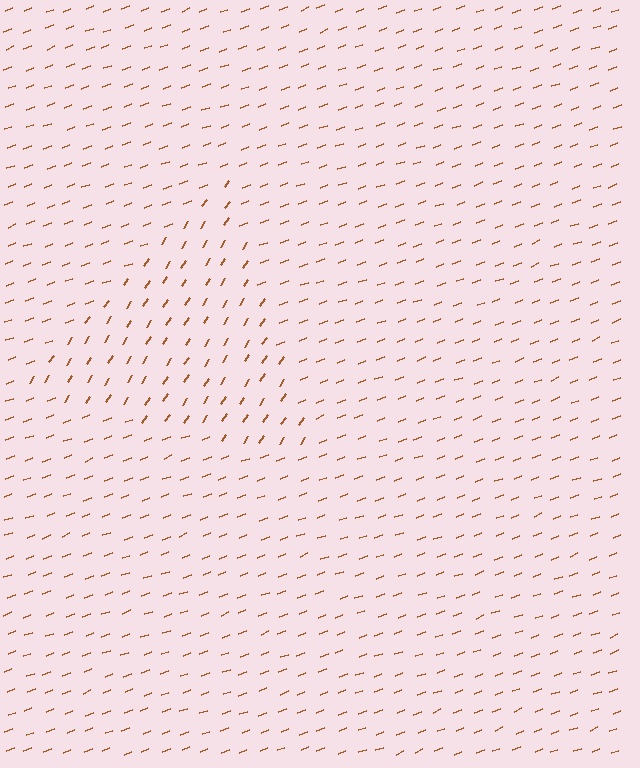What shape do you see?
I see a triangle.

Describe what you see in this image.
The image is filled with small brown line segments. A triangle region in the image has lines oriented differently from the surrounding lines, creating a visible texture boundary.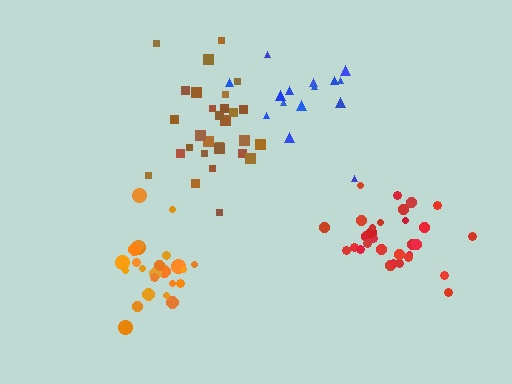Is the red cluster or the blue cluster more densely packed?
Red.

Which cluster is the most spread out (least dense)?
Blue.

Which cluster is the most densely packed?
Orange.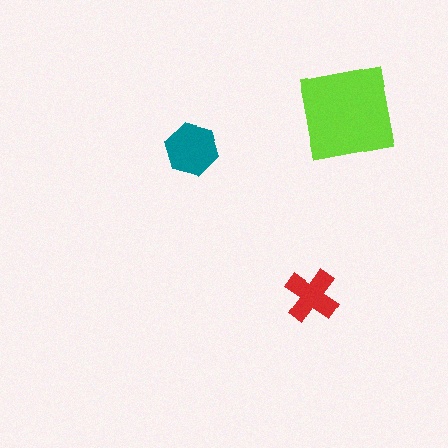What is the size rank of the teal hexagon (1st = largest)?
2nd.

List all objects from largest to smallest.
The lime square, the teal hexagon, the red cross.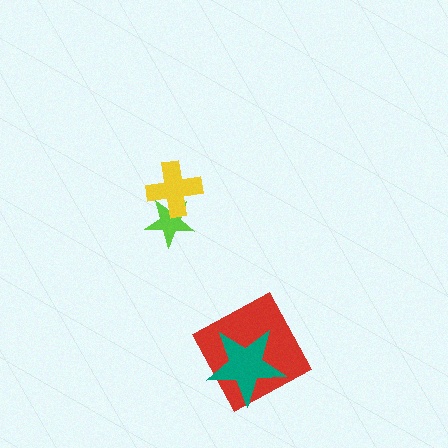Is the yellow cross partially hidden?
No, no other shape covers it.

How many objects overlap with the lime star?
1 object overlaps with the lime star.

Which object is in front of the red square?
The teal star is in front of the red square.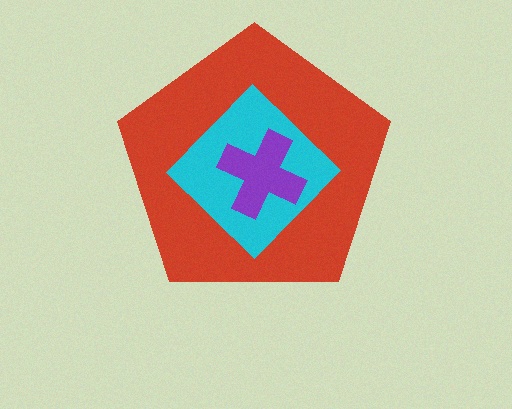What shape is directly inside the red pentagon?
The cyan diamond.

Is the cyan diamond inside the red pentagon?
Yes.